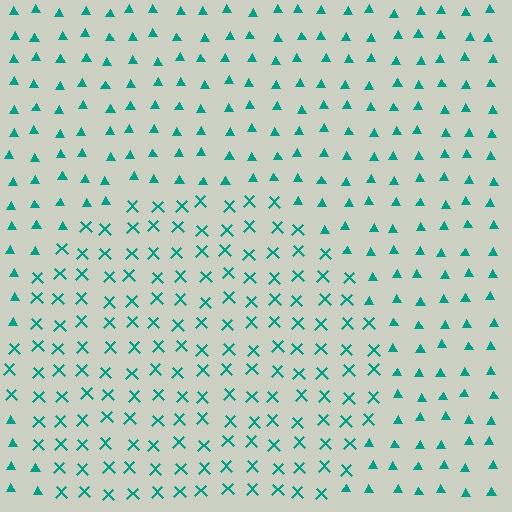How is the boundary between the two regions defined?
The boundary is defined by a change in element shape: X marks inside vs. triangles outside. All elements share the same color and spacing.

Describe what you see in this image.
The image is filled with small teal elements arranged in a uniform grid. A circle-shaped region contains X marks, while the surrounding area contains triangles. The boundary is defined purely by the change in element shape.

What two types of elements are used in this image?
The image uses X marks inside the circle region and triangles outside it.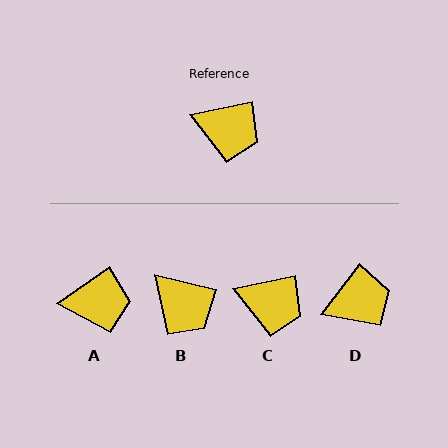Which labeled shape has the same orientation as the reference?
C.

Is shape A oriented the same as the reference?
No, it is off by about 24 degrees.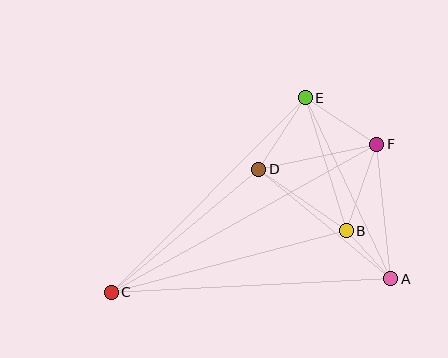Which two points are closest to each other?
Points A and B are closest to each other.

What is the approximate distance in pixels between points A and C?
The distance between A and C is approximately 280 pixels.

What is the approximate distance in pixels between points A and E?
The distance between A and E is approximately 200 pixels.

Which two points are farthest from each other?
Points C and F are farthest from each other.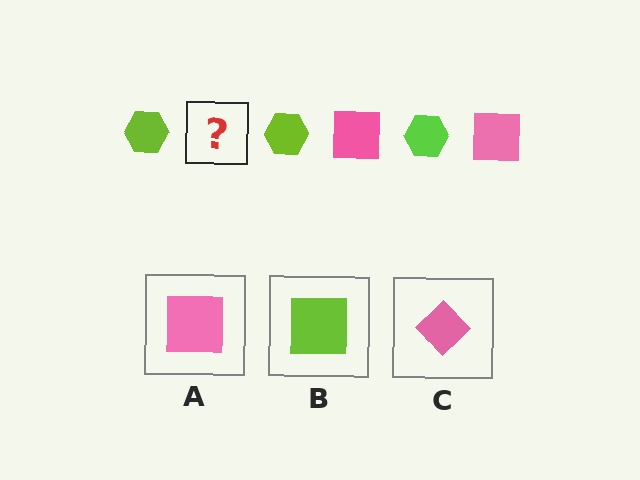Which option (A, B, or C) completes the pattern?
A.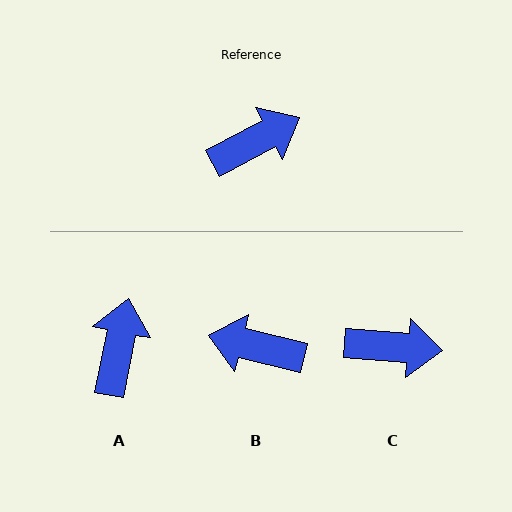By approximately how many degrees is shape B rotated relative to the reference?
Approximately 139 degrees counter-clockwise.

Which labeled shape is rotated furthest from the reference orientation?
B, about 139 degrees away.